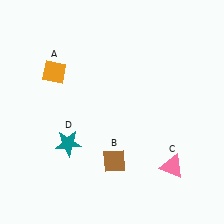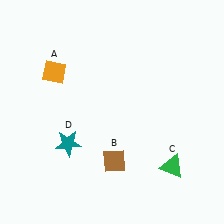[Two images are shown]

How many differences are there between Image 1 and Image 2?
There is 1 difference between the two images.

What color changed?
The triangle (C) changed from pink in Image 1 to green in Image 2.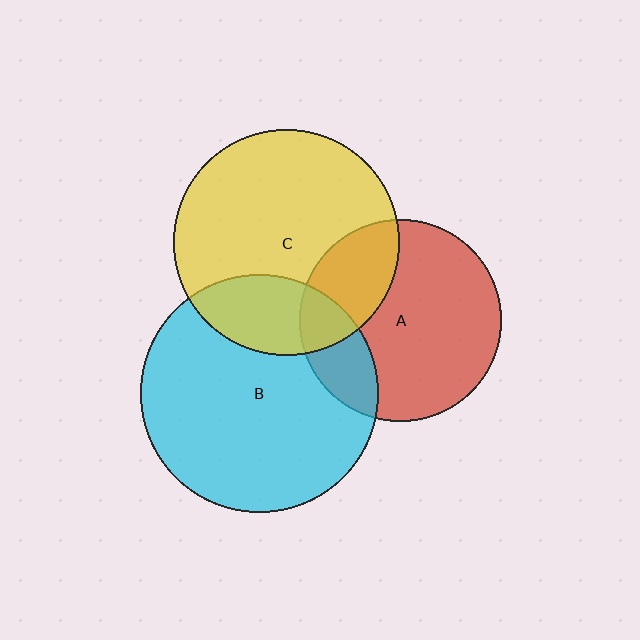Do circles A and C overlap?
Yes.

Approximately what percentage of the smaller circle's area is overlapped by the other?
Approximately 25%.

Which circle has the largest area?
Circle B (cyan).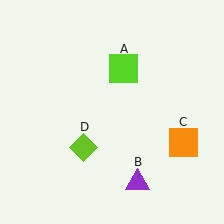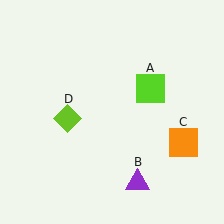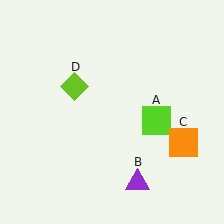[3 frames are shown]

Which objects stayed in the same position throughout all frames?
Purple triangle (object B) and orange square (object C) remained stationary.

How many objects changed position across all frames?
2 objects changed position: lime square (object A), lime diamond (object D).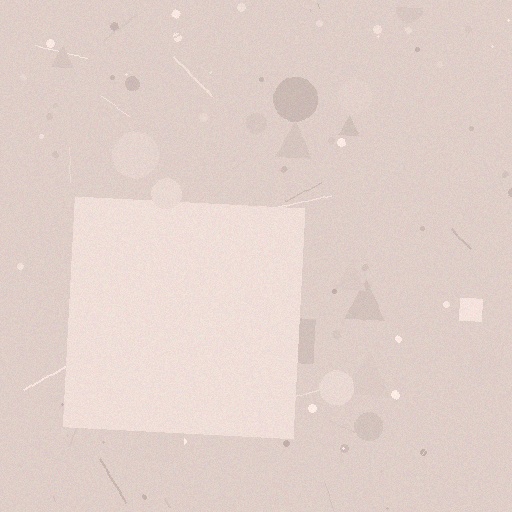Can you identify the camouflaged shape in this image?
The camouflaged shape is a square.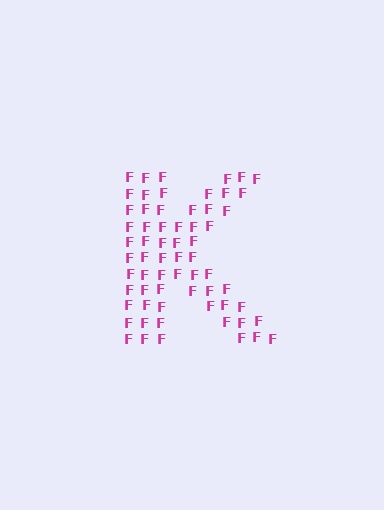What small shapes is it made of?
It is made of small letter F's.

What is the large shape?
The large shape is the letter K.